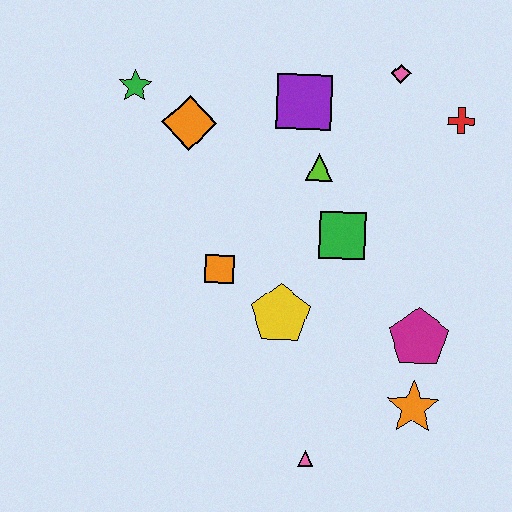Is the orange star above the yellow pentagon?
No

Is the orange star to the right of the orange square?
Yes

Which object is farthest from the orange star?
The green star is farthest from the orange star.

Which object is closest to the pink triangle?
The orange star is closest to the pink triangle.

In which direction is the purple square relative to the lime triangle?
The purple square is above the lime triangle.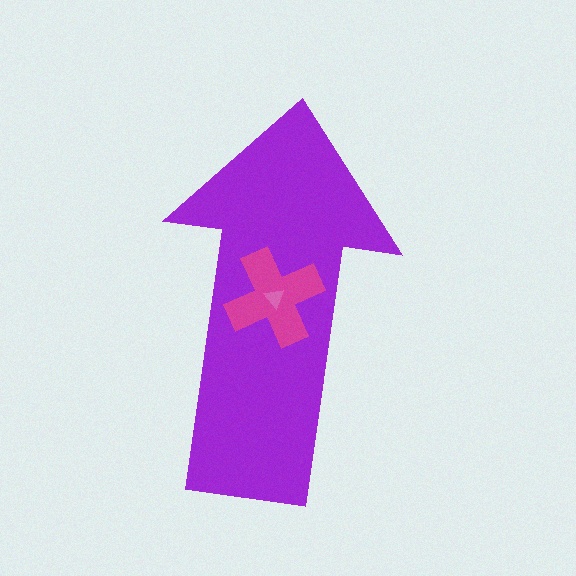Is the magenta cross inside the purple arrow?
Yes.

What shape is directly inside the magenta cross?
The pink triangle.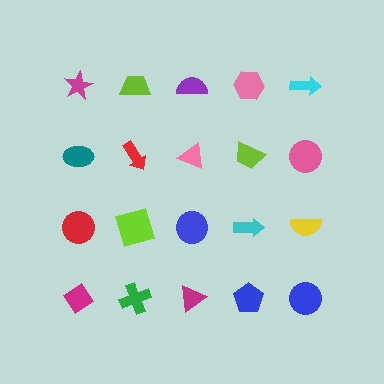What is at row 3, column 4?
A cyan arrow.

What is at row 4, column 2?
A green cross.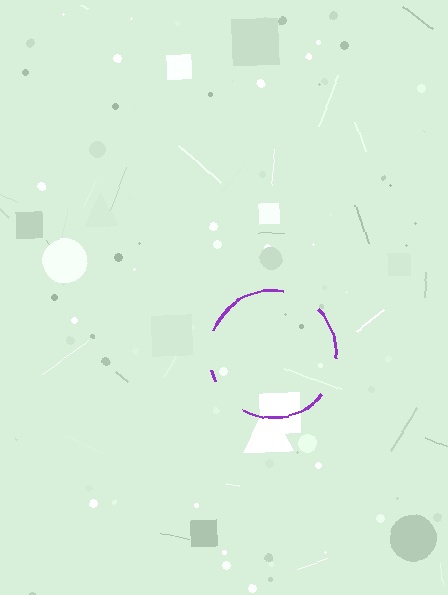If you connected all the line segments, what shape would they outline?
They would outline a circle.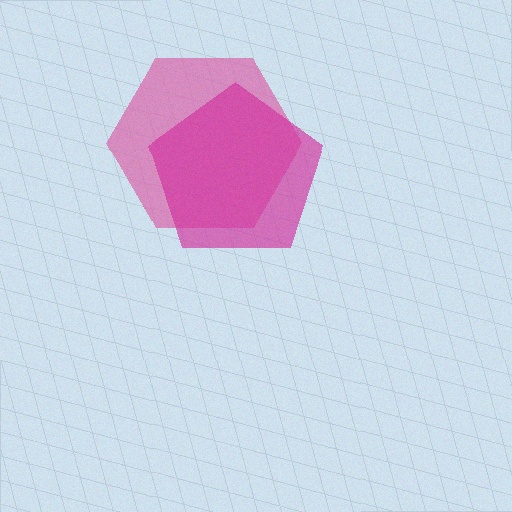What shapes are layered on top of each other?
The layered shapes are: a pink hexagon, a magenta pentagon.